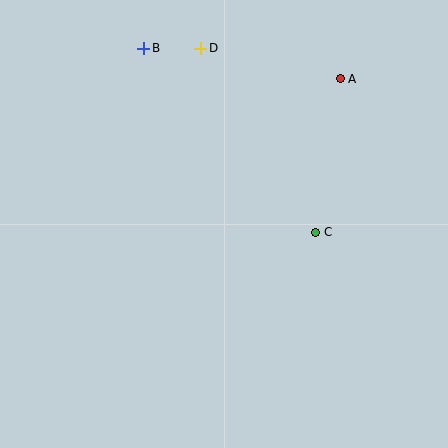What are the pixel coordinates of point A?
Point A is at (340, 79).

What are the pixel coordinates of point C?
Point C is at (316, 232).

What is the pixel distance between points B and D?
The distance between B and D is 57 pixels.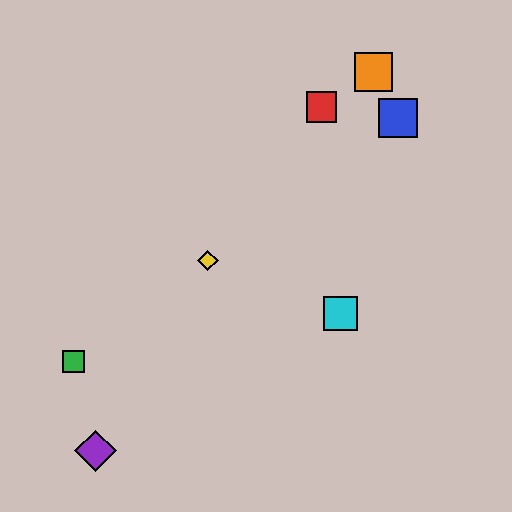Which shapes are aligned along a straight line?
The blue square, the green square, the yellow diamond are aligned along a straight line.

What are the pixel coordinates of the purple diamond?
The purple diamond is at (96, 451).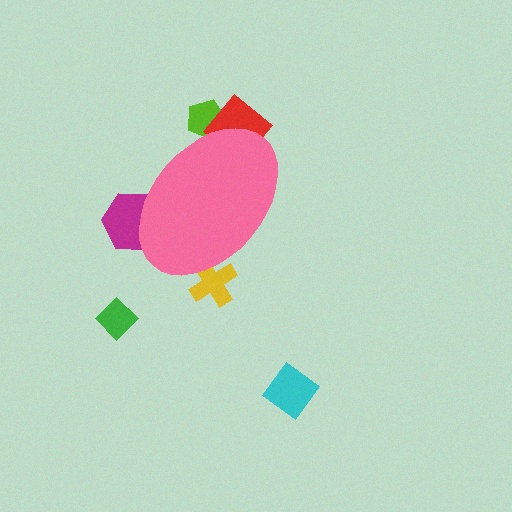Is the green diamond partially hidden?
No, the green diamond is fully visible.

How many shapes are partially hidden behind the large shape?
4 shapes are partially hidden.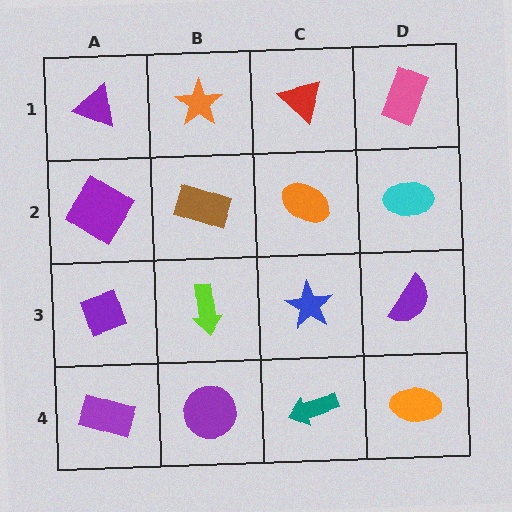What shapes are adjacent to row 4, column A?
A purple diamond (row 3, column A), a purple circle (row 4, column B).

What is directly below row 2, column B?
A lime arrow.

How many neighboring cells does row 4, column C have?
3.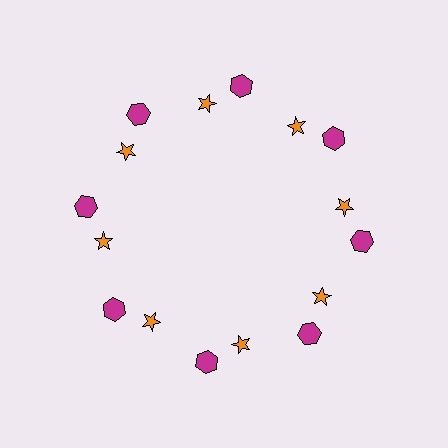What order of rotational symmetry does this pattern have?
This pattern has 8-fold rotational symmetry.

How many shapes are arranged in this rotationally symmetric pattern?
There are 16 shapes, arranged in 8 groups of 2.